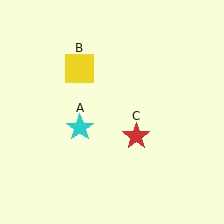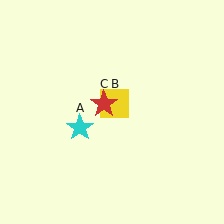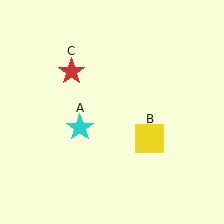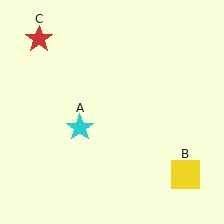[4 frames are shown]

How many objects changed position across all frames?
2 objects changed position: yellow square (object B), red star (object C).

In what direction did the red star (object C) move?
The red star (object C) moved up and to the left.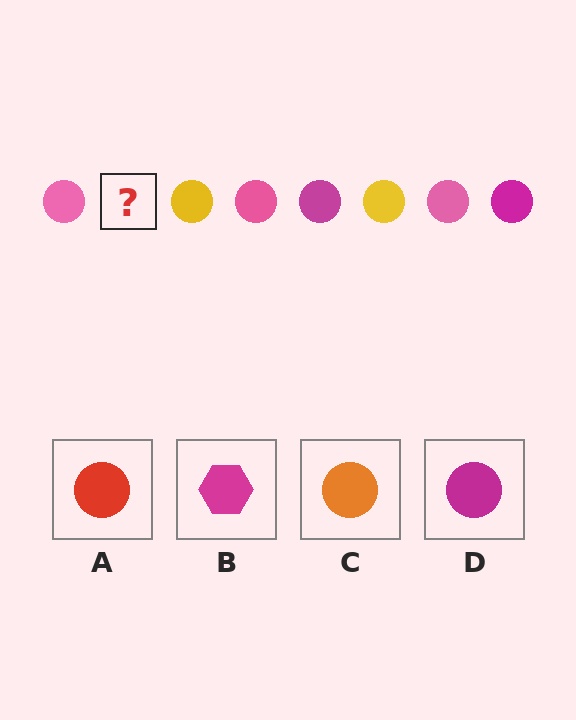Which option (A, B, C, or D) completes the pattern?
D.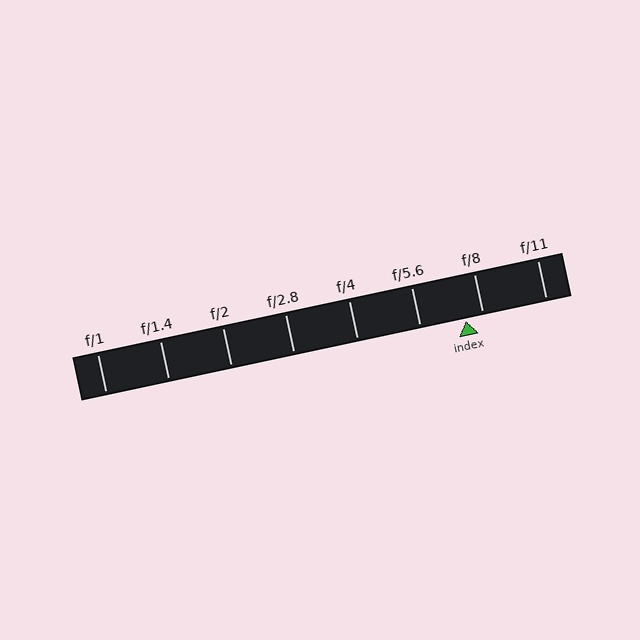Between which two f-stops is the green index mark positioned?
The index mark is between f/5.6 and f/8.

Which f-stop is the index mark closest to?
The index mark is closest to f/8.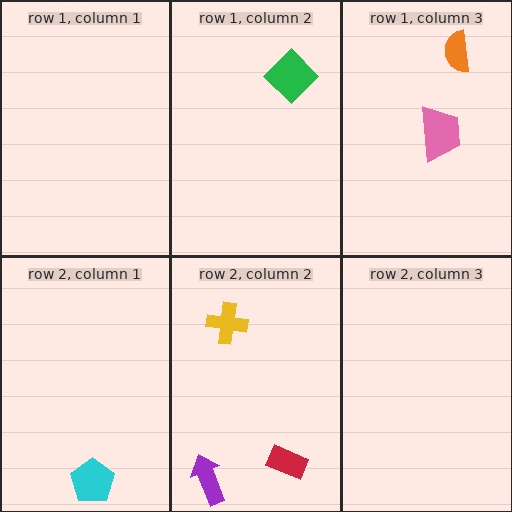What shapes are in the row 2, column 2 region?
The yellow cross, the red rectangle, the purple arrow.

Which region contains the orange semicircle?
The row 1, column 3 region.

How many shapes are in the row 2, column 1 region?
1.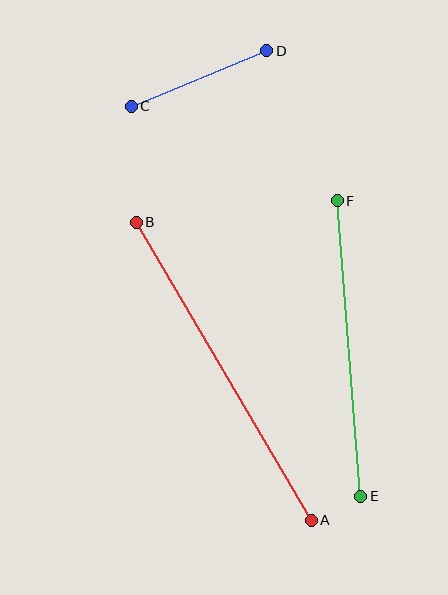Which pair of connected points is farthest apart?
Points A and B are farthest apart.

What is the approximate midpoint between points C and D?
The midpoint is at approximately (199, 78) pixels.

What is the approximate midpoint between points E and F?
The midpoint is at approximately (349, 349) pixels.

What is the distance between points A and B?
The distance is approximately 345 pixels.